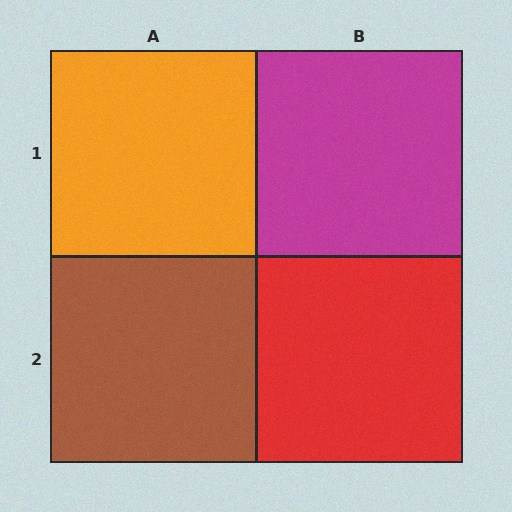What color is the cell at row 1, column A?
Orange.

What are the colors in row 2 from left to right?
Brown, red.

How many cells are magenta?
1 cell is magenta.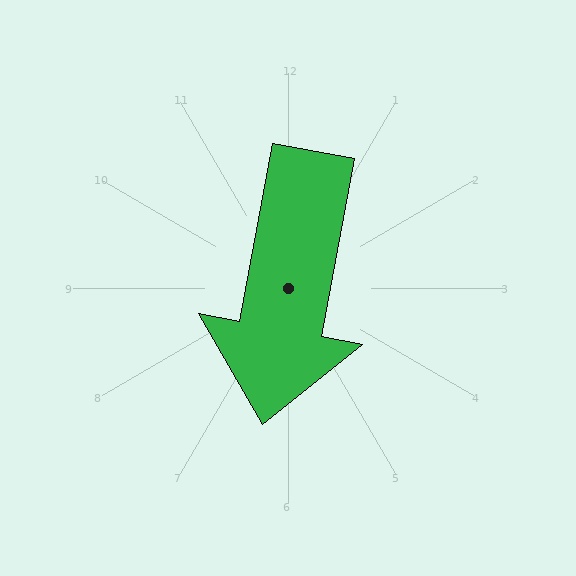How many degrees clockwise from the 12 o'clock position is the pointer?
Approximately 190 degrees.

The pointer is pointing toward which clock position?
Roughly 6 o'clock.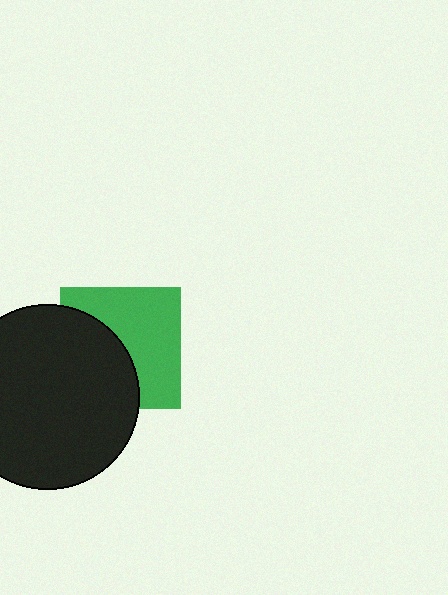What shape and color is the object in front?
The object in front is a black circle.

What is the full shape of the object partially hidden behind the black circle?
The partially hidden object is a green square.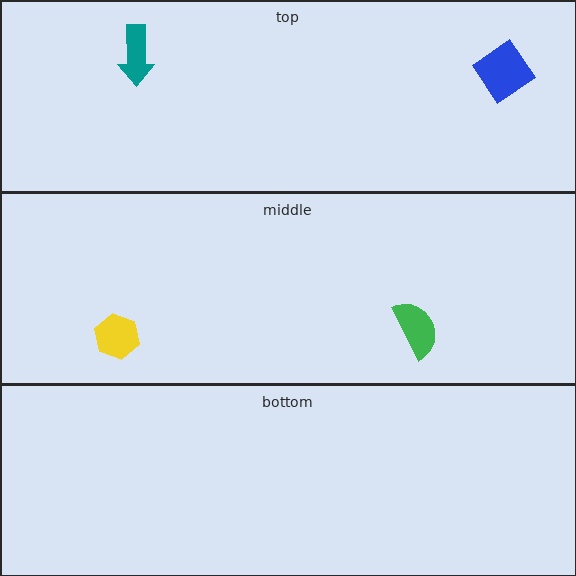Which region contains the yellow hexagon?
The middle region.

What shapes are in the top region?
The teal arrow, the blue diamond.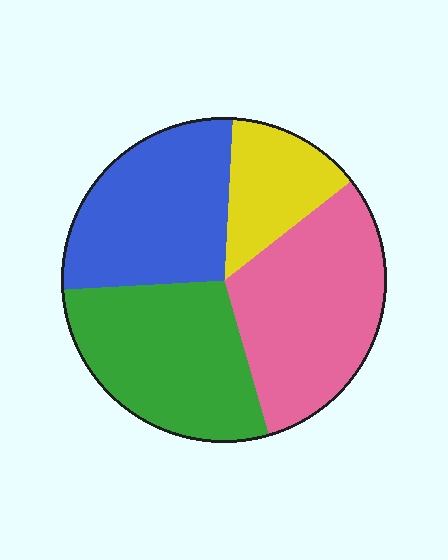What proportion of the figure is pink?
Pink takes up about one third (1/3) of the figure.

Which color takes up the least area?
Yellow, at roughly 15%.